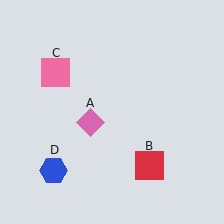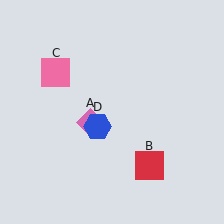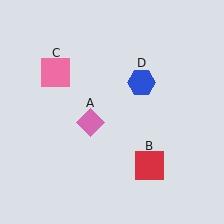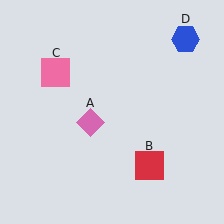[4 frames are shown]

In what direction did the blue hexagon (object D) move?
The blue hexagon (object D) moved up and to the right.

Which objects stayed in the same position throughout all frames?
Pink diamond (object A) and red square (object B) and pink square (object C) remained stationary.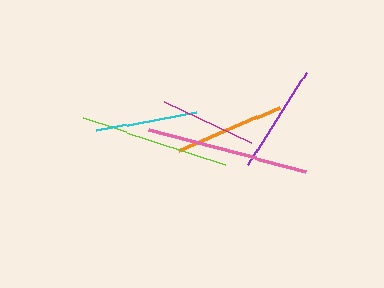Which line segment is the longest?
The pink line is the longest at approximately 162 pixels.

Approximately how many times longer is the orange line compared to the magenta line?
The orange line is approximately 1.1 times the length of the magenta line.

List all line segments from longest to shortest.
From longest to shortest: pink, lime, orange, purple, cyan, magenta.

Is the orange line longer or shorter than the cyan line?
The orange line is longer than the cyan line.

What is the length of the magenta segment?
The magenta segment is approximately 97 pixels long.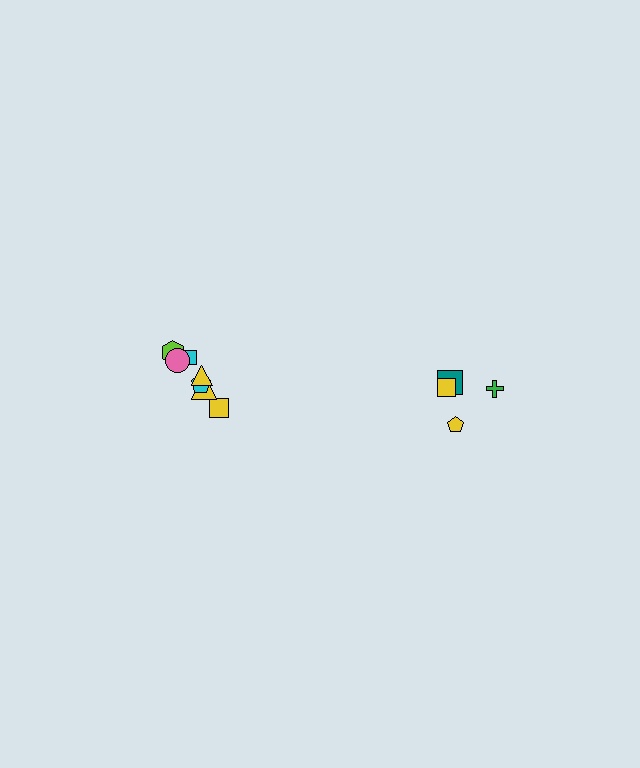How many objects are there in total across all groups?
There are 11 objects.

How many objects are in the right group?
There are 4 objects.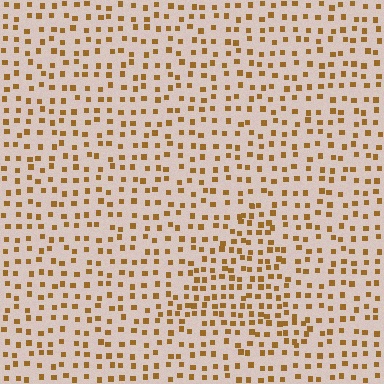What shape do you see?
I see a triangle.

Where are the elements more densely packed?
The elements are more densely packed inside the triangle boundary.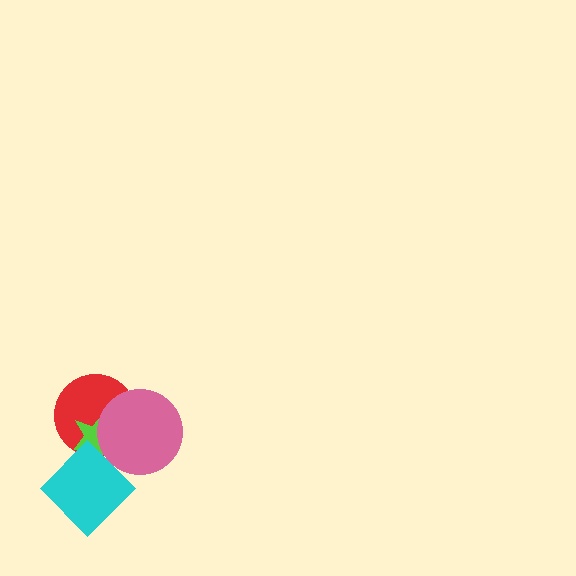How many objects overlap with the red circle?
3 objects overlap with the red circle.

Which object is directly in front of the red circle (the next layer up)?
The lime star is directly in front of the red circle.